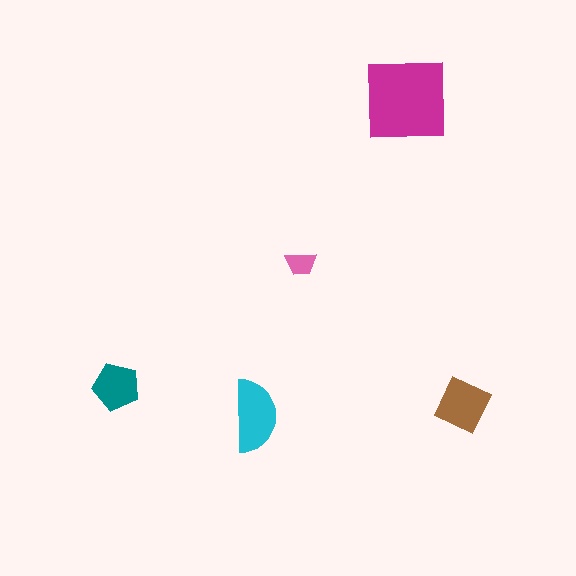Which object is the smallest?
The pink trapezoid.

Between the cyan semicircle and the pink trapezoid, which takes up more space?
The cyan semicircle.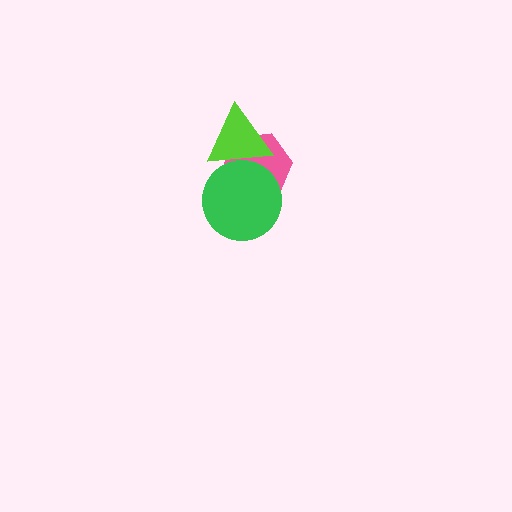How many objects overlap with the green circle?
2 objects overlap with the green circle.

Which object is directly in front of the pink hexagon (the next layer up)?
The green circle is directly in front of the pink hexagon.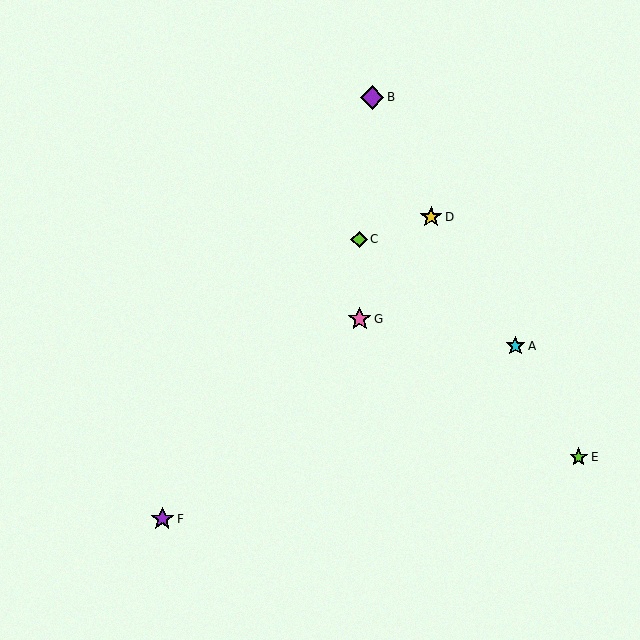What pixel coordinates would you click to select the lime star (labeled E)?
Click at (579, 457) to select the lime star E.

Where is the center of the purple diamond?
The center of the purple diamond is at (372, 97).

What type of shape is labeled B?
Shape B is a purple diamond.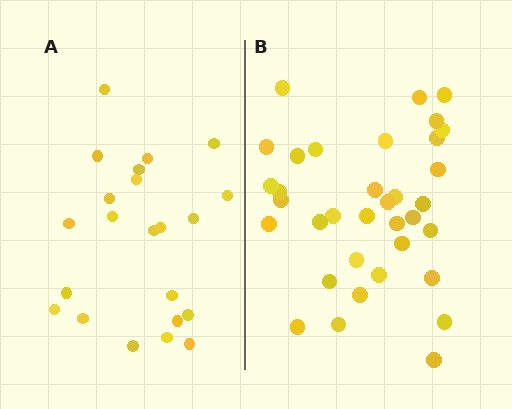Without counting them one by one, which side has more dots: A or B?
Region B (the right region) has more dots.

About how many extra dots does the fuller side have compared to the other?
Region B has approximately 15 more dots than region A.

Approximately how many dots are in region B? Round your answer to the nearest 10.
About 40 dots. (The exact count is 35, which rounds to 40.)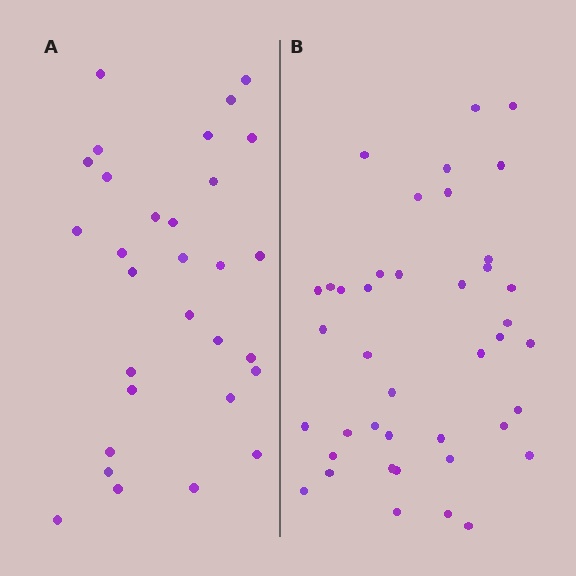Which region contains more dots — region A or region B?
Region B (the right region) has more dots.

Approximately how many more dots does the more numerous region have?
Region B has roughly 12 or so more dots than region A.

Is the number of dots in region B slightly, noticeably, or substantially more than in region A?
Region B has noticeably more, but not dramatically so. The ratio is roughly 1.4 to 1.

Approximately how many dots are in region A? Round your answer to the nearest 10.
About 30 dots.